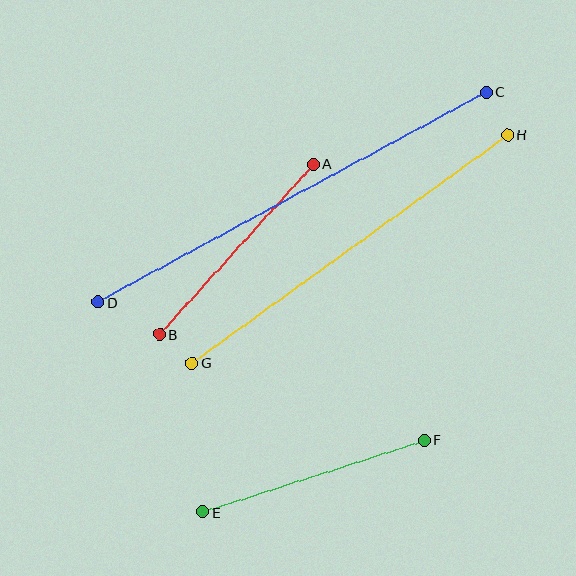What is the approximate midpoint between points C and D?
The midpoint is at approximately (292, 197) pixels.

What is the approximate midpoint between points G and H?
The midpoint is at approximately (350, 249) pixels.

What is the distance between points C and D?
The distance is approximately 441 pixels.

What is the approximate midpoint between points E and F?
The midpoint is at approximately (314, 476) pixels.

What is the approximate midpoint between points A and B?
The midpoint is at approximately (237, 249) pixels.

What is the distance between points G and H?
The distance is approximately 389 pixels.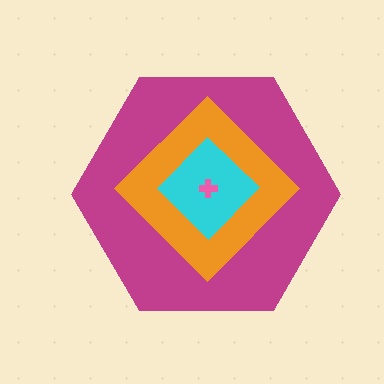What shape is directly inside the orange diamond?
The cyan diamond.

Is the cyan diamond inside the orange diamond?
Yes.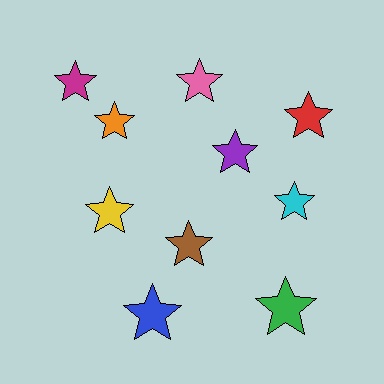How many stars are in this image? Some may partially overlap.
There are 10 stars.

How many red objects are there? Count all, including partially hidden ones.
There is 1 red object.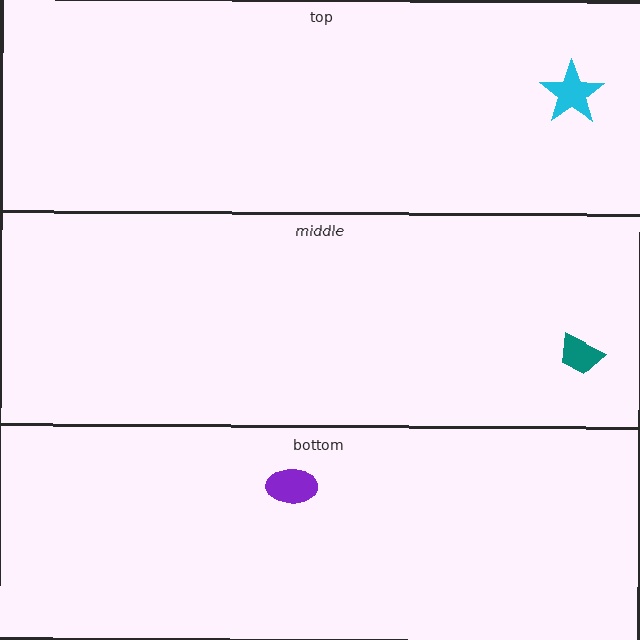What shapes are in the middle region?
The teal trapezoid.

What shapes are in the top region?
The cyan star.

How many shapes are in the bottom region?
1.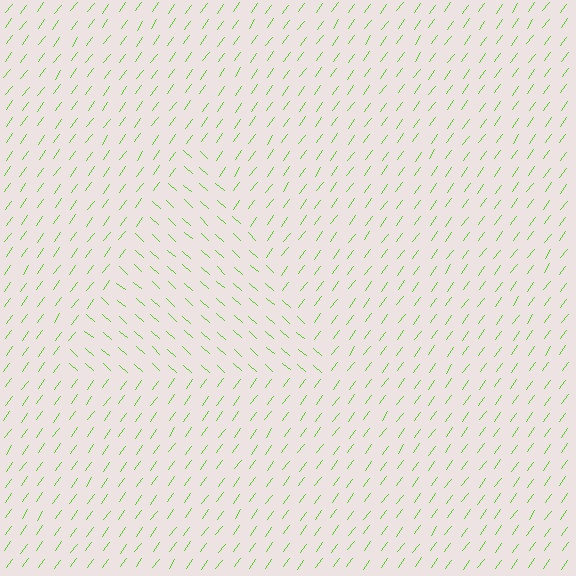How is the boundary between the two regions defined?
The boundary is defined purely by a change in line orientation (approximately 84 degrees difference). All lines are the same color and thickness.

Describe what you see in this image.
The image is filled with small lime line segments. A triangle region in the image has lines oriented differently from the surrounding lines, creating a visible texture boundary.